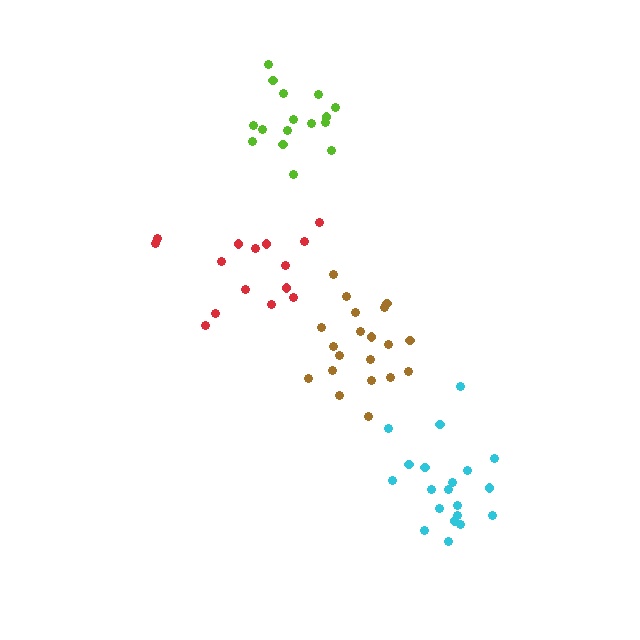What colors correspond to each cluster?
The clusters are colored: brown, red, cyan, lime.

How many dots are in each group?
Group 1: 20 dots, Group 2: 15 dots, Group 3: 20 dots, Group 4: 16 dots (71 total).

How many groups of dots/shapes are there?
There are 4 groups.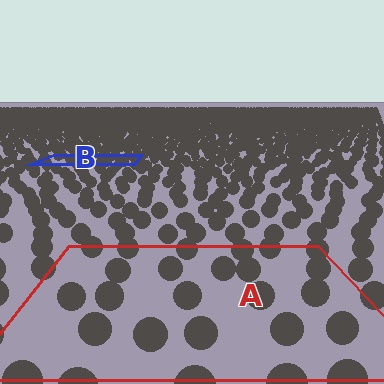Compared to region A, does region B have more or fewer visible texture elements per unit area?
Region B has more texture elements per unit area — they are packed more densely because it is farther away.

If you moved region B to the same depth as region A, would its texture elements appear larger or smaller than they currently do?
They would appear larger. At a closer depth, the same texture elements are projected at a bigger on-screen size.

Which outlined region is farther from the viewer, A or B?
Region B is farther from the viewer — the texture elements inside it appear smaller and more densely packed.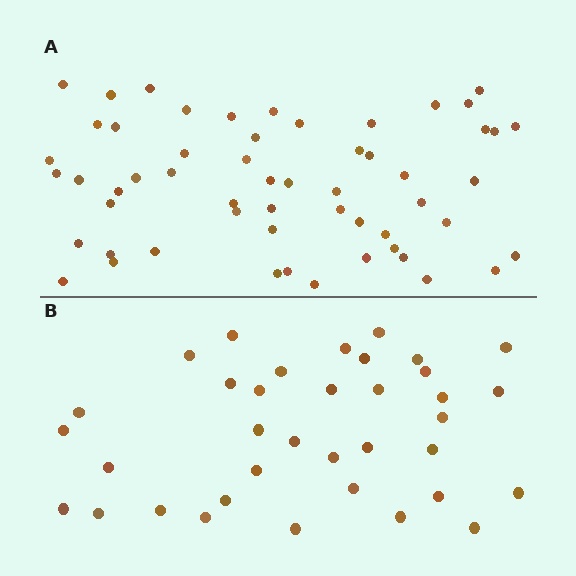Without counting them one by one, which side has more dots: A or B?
Region A (the top region) has more dots.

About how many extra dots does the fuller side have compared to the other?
Region A has approximately 20 more dots than region B.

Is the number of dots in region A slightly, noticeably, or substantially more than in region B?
Region A has substantially more. The ratio is roughly 1.6 to 1.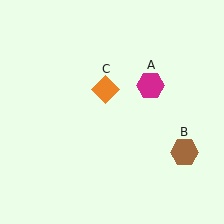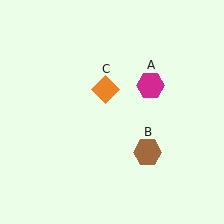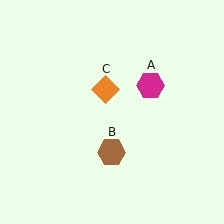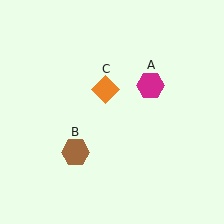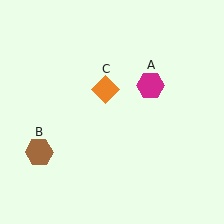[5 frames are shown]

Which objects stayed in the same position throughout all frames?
Magenta hexagon (object A) and orange diamond (object C) remained stationary.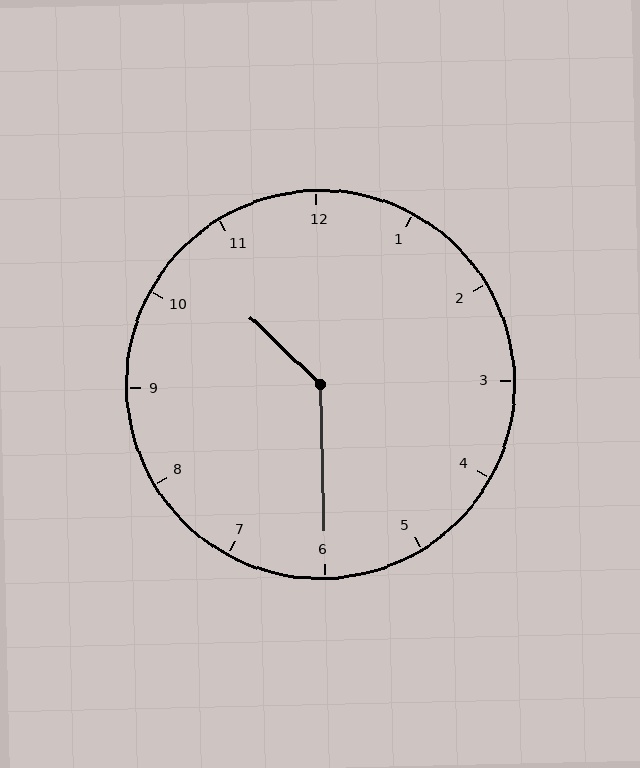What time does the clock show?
10:30.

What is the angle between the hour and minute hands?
Approximately 135 degrees.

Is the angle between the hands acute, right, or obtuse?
It is obtuse.